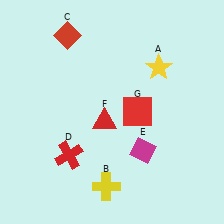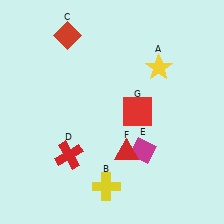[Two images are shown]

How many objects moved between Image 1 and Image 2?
1 object moved between the two images.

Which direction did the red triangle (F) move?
The red triangle (F) moved down.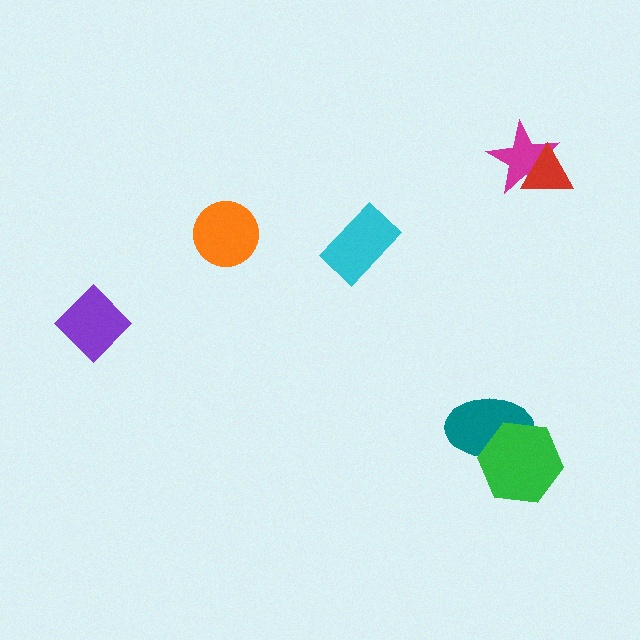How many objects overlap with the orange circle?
0 objects overlap with the orange circle.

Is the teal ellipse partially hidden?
Yes, it is partially covered by another shape.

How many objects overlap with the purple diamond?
0 objects overlap with the purple diamond.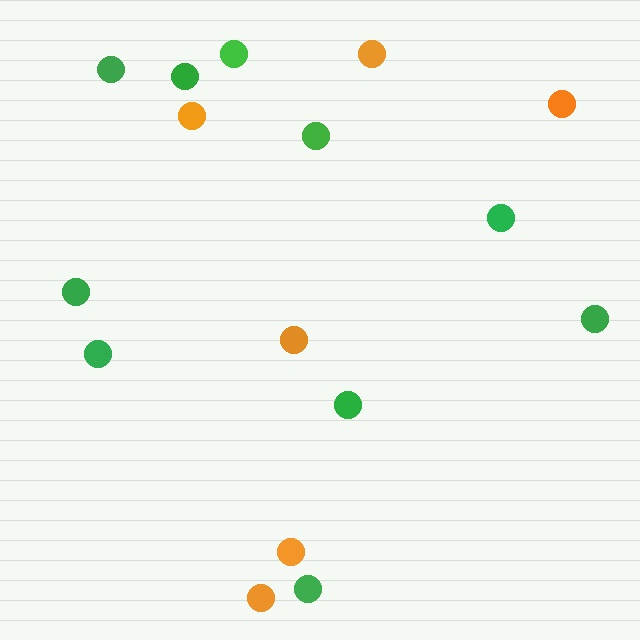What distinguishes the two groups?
There are 2 groups: one group of green circles (10) and one group of orange circles (6).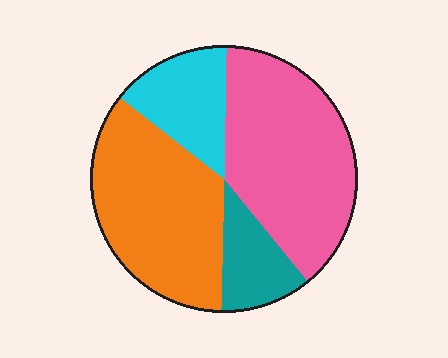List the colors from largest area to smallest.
From largest to smallest: pink, orange, cyan, teal.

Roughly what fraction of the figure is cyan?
Cyan covers roughly 15% of the figure.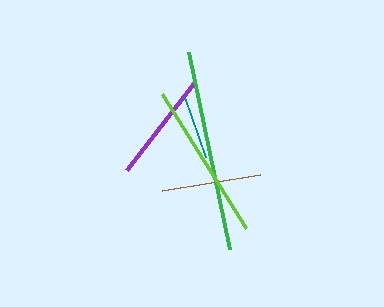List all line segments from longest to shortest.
From longest to shortest: green, lime, purple, brown, teal.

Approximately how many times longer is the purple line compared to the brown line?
The purple line is approximately 1.1 times the length of the brown line.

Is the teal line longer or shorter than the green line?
The green line is longer than the teal line.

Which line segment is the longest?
The green line is the longest at approximately 201 pixels.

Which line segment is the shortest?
The teal line is the shortest at approximately 63 pixels.